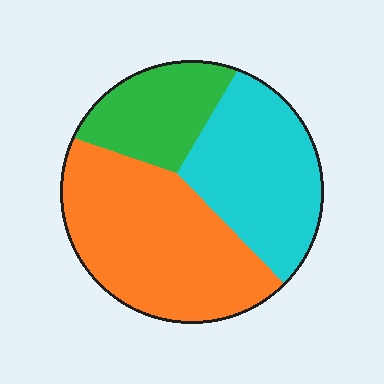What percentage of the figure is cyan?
Cyan takes up about one third (1/3) of the figure.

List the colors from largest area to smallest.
From largest to smallest: orange, cyan, green.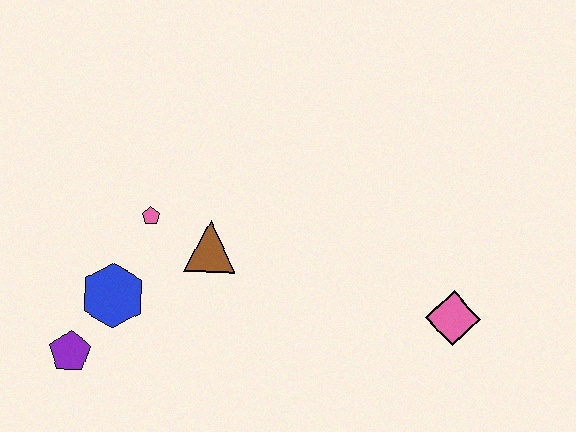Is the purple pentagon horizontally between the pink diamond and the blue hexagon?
No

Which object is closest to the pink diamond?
The brown triangle is closest to the pink diamond.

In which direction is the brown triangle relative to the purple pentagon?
The brown triangle is to the right of the purple pentagon.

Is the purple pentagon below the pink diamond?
Yes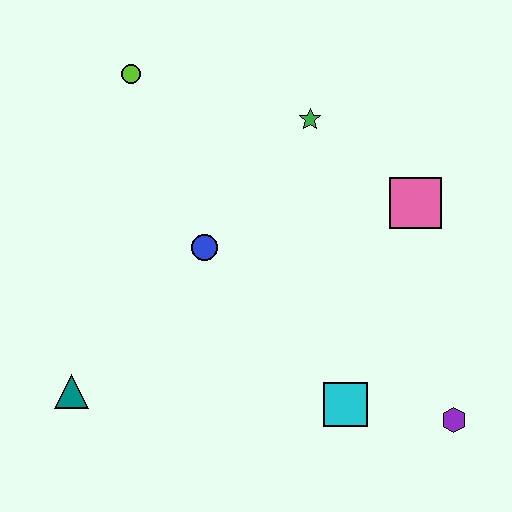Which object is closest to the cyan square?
The purple hexagon is closest to the cyan square.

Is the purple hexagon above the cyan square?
No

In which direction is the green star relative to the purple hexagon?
The green star is above the purple hexagon.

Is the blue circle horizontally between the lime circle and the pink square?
Yes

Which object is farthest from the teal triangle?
The pink square is farthest from the teal triangle.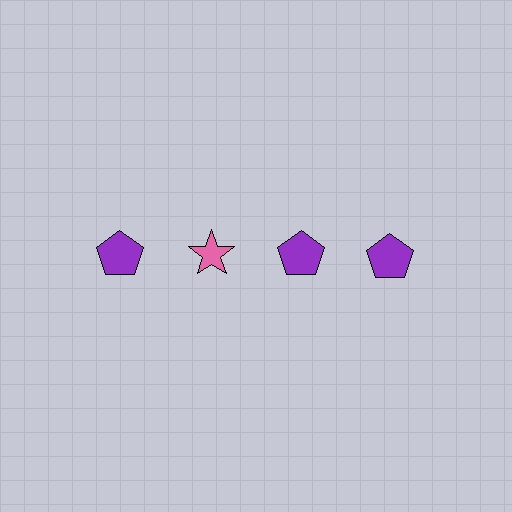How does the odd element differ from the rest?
It differs in both color (pink instead of purple) and shape (star instead of pentagon).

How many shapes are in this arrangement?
There are 4 shapes arranged in a grid pattern.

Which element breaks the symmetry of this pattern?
The pink star in the top row, second from left column breaks the symmetry. All other shapes are purple pentagons.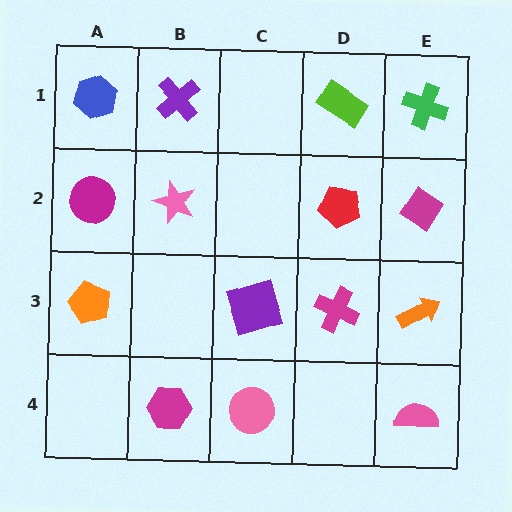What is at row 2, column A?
A magenta circle.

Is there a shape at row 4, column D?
No, that cell is empty.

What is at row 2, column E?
A magenta diamond.